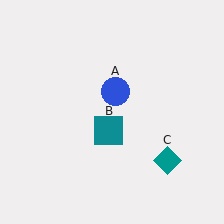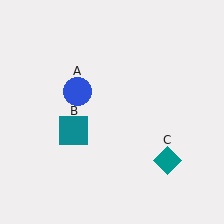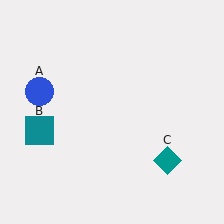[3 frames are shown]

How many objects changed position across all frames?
2 objects changed position: blue circle (object A), teal square (object B).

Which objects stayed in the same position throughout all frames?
Teal diamond (object C) remained stationary.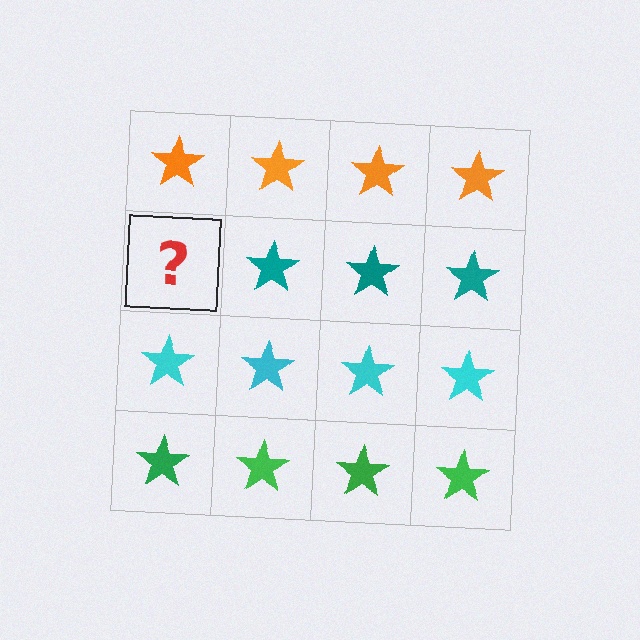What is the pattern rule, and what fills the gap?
The rule is that each row has a consistent color. The gap should be filled with a teal star.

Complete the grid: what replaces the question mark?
The question mark should be replaced with a teal star.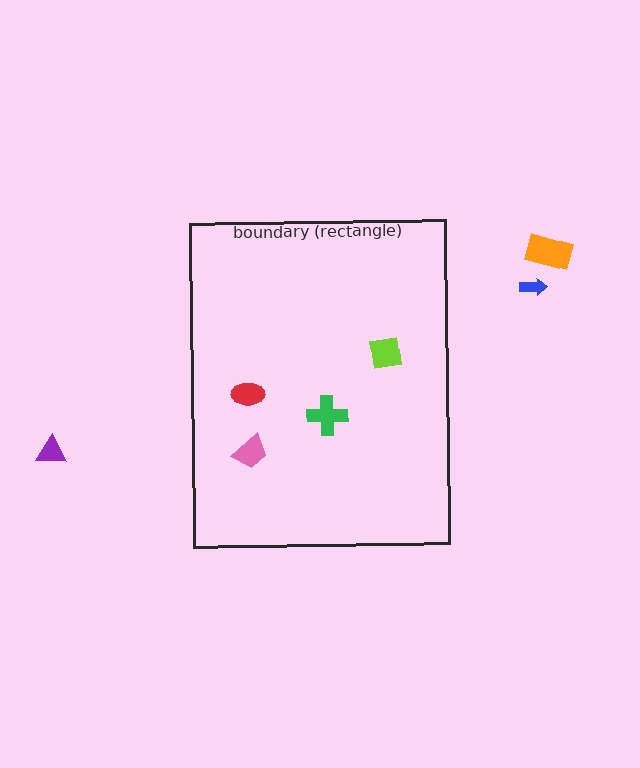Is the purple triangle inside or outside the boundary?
Outside.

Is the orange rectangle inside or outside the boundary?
Outside.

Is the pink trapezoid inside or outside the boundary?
Inside.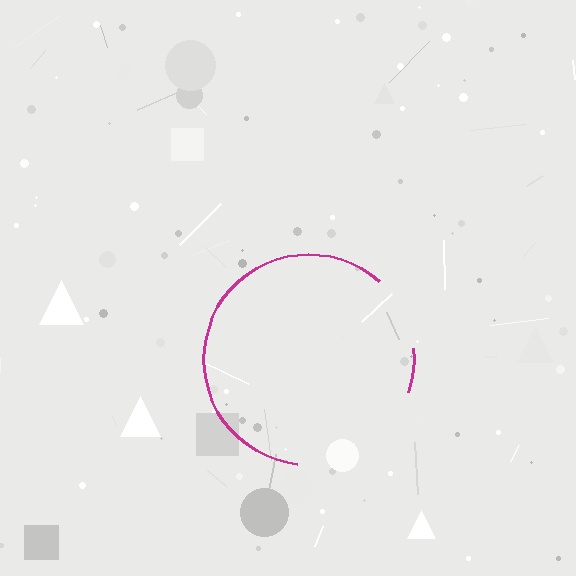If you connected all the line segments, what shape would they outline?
They would outline a circle.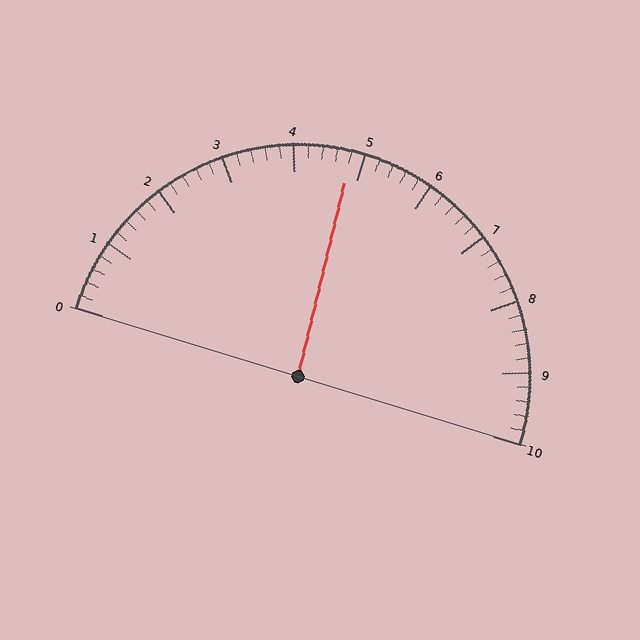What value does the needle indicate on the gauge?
The needle indicates approximately 4.8.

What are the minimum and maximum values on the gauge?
The gauge ranges from 0 to 10.